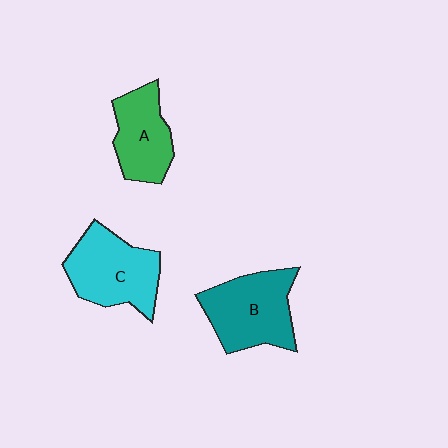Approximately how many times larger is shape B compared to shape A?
Approximately 1.3 times.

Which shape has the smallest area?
Shape A (green).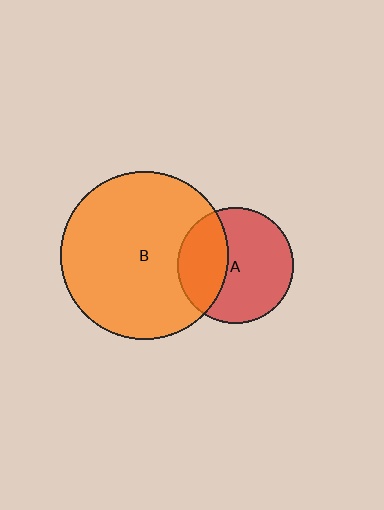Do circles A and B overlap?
Yes.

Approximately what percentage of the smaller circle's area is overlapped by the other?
Approximately 35%.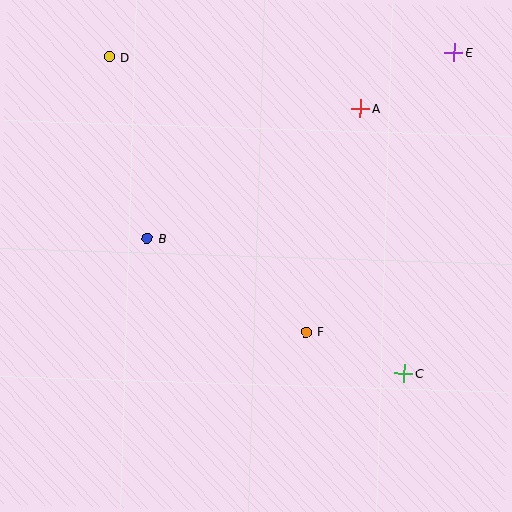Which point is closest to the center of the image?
Point F at (306, 332) is closest to the center.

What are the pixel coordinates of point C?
Point C is at (404, 373).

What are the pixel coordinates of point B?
Point B is at (147, 238).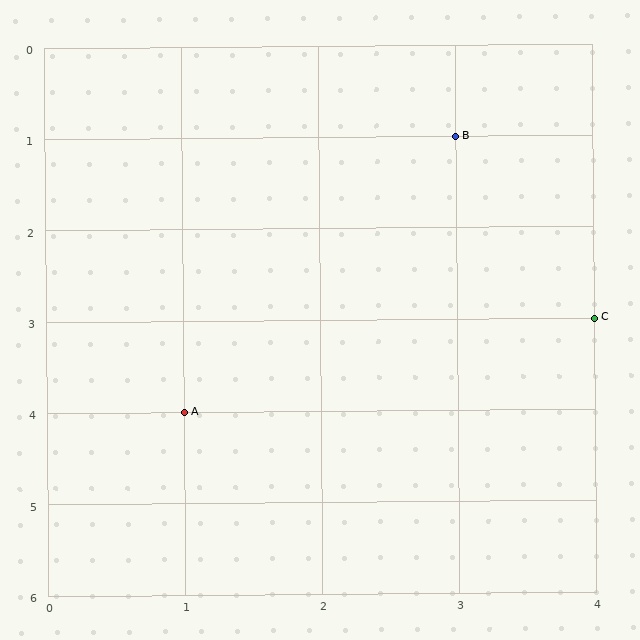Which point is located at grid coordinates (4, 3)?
Point C is at (4, 3).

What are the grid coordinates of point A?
Point A is at grid coordinates (1, 4).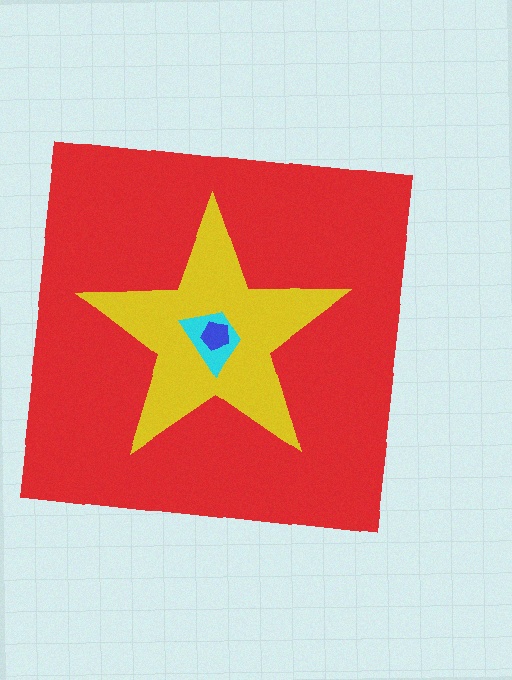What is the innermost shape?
The blue pentagon.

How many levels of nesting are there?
4.